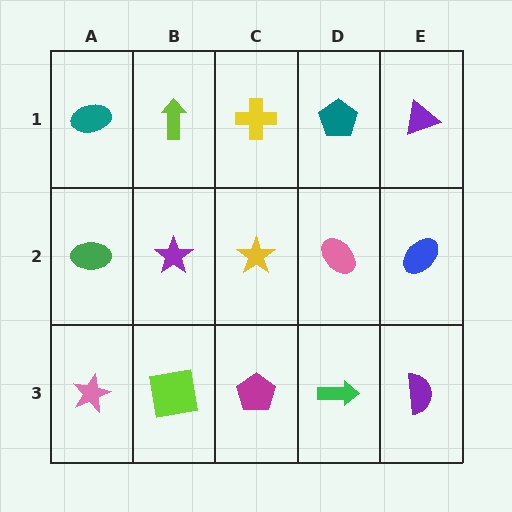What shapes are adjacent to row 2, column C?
A yellow cross (row 1, column C), a magenta pentagon (row 3, column C), a purple star (row 2, column B), a pink ellipse (row 2, column D).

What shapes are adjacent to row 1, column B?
A purple star (row 2, column B), a teal ellipse (row 1, column A), a yellow cross (row 1, column C).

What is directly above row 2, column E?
A purple triangle.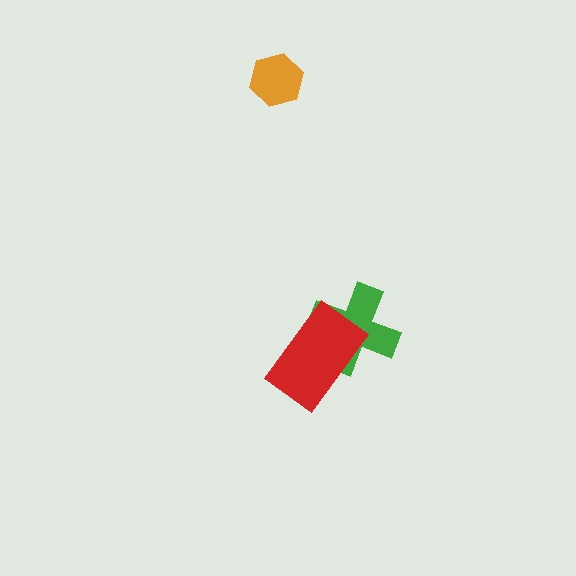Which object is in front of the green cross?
The red rectangle is in front of the green cross.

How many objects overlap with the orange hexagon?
0 objects overlap with the orange hexagon.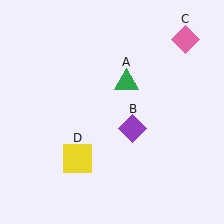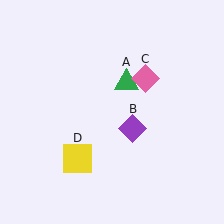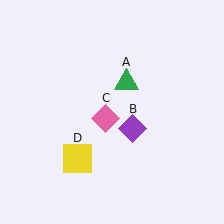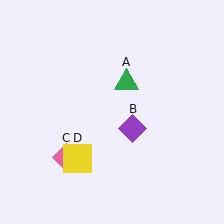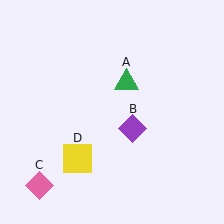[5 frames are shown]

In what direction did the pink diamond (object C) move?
The pink diamond (object C) moved down and to the left.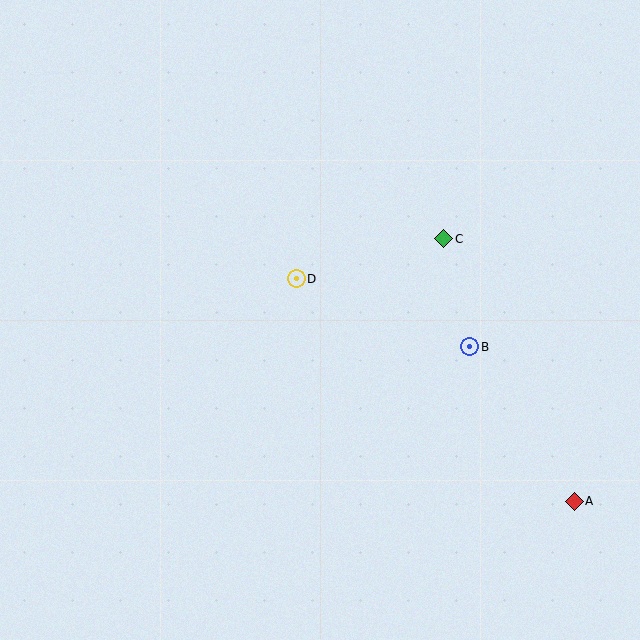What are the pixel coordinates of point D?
Point D is at (296, 279).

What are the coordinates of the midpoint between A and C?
The midpoint between A and C is at (509, 370).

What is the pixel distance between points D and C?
The distance between D and C is 153 pixels.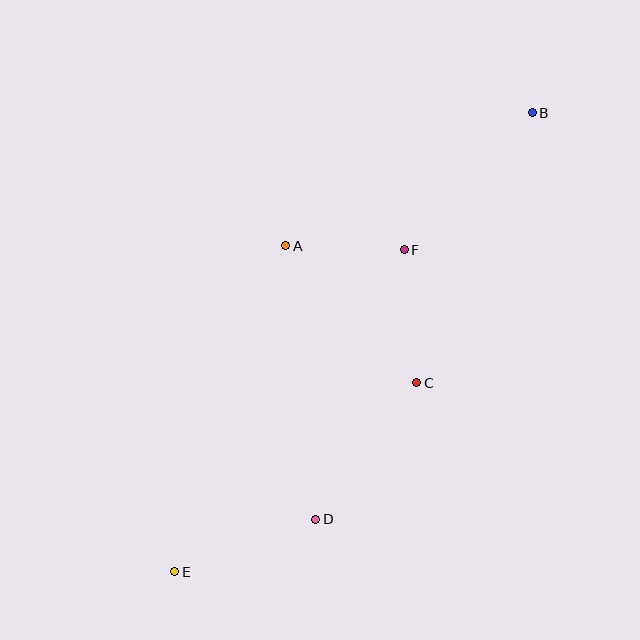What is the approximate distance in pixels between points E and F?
The distance between E and F is approximately 395 pixels.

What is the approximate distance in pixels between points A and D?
The distance between A and D is approximately 275 pixels.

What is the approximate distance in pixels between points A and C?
The distance between A and C is approximately 189 pixels.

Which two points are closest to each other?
Points A and F are closest to each other.